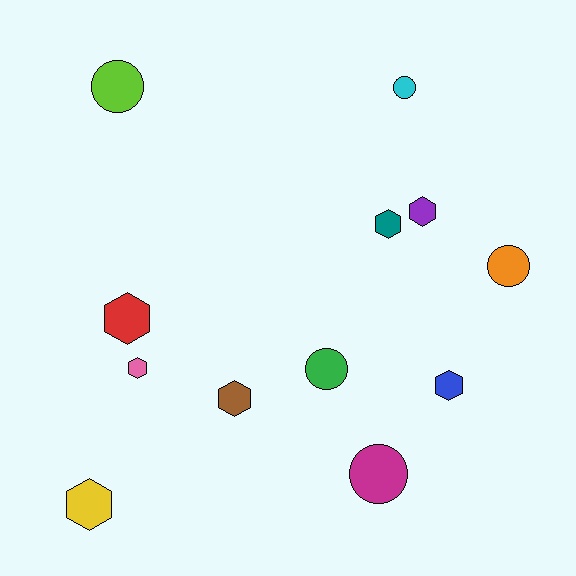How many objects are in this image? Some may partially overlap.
There are 12 objects.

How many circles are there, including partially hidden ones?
There are 5 circles.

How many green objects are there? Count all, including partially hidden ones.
There is 1 green object.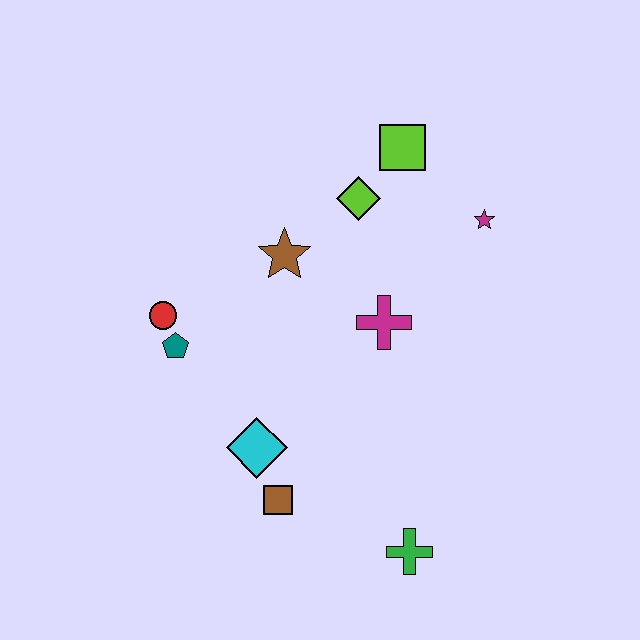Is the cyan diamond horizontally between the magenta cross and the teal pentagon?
Yes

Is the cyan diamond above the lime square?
No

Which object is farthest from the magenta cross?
The green cross is farthest from the magenta cross.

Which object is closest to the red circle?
The teal pentagon is closest to the red circle.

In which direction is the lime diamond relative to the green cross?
The lime diamond is above the green cross.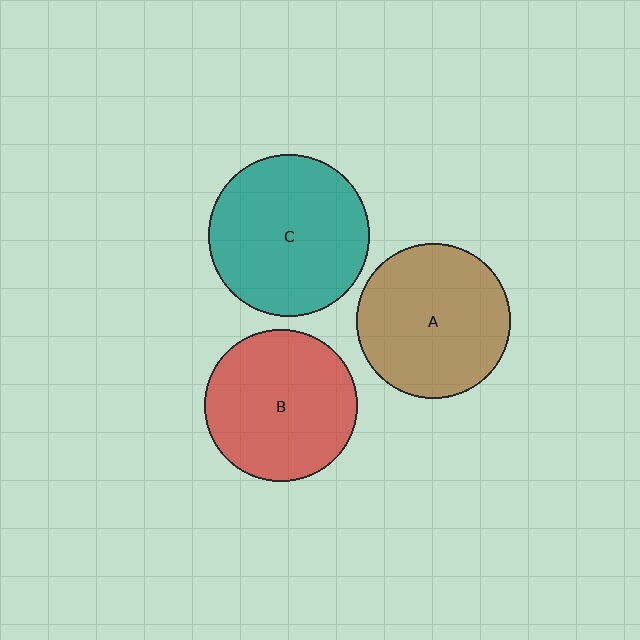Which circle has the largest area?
Circle C (teal).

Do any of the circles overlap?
No, none of the circles overlap.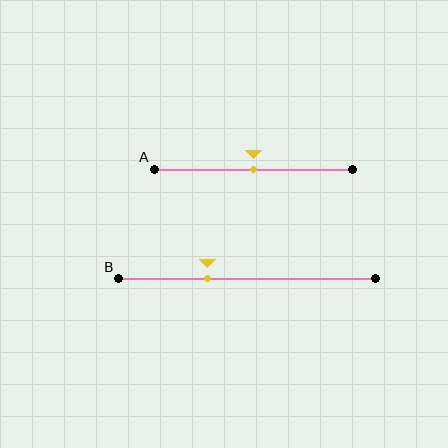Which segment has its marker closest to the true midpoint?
Segment A has its marker closest to the true midpoint.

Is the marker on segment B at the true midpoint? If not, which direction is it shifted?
No, the marker on segment B is shifted to the left by about 15% of the segment length.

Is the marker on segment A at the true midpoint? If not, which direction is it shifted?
Yes, the marker on segment A is at the true midpoint.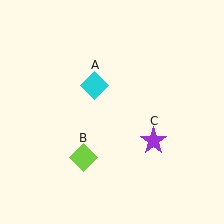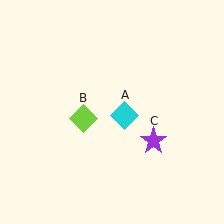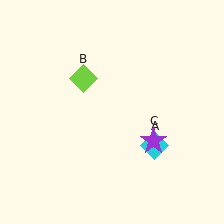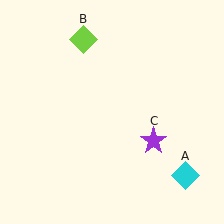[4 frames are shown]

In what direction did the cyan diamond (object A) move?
The cyan diamond (object A) moved down and to the right.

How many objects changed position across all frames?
2 objects changed position: cyan diamond (object A), lime diamond (object B).